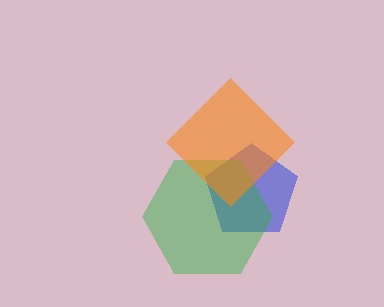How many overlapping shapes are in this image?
There are 3 overlapping shapes in the image.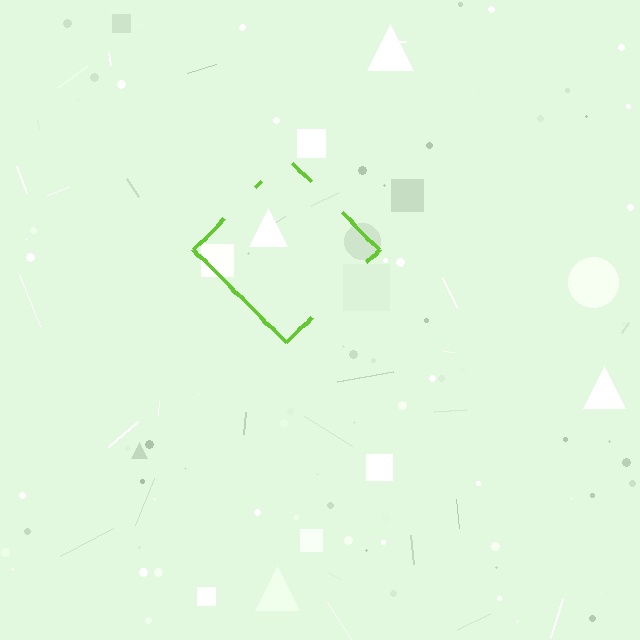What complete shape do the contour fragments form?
The contour fragments form a diamond.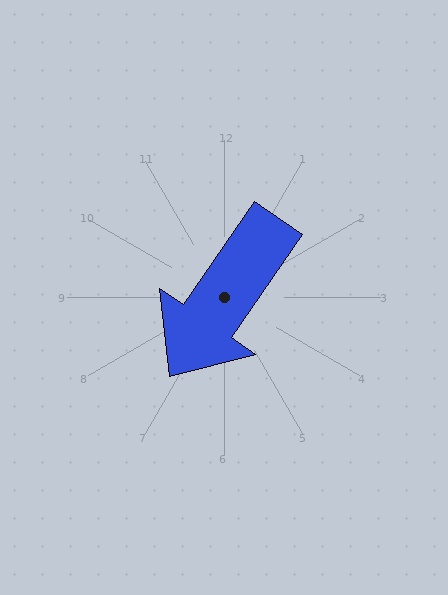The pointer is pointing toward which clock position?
Roughly 7 o'clock.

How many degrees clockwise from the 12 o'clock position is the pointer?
Approximately 214 degrees.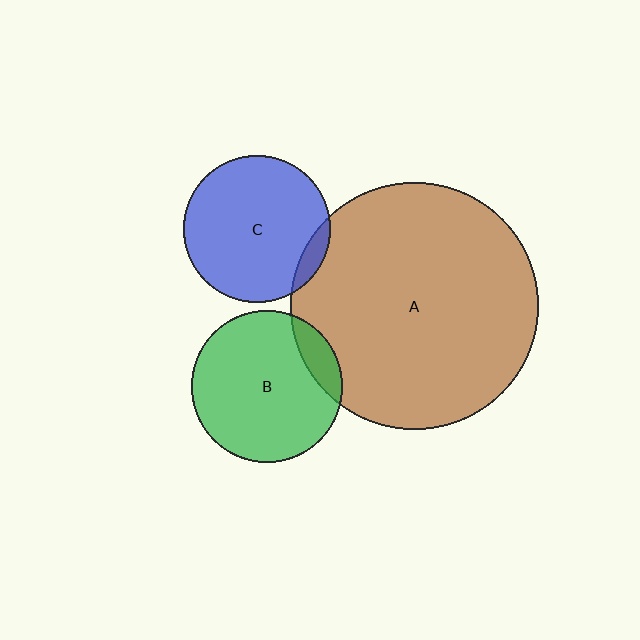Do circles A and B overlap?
Yes.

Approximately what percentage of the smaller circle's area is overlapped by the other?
Approximately 15%.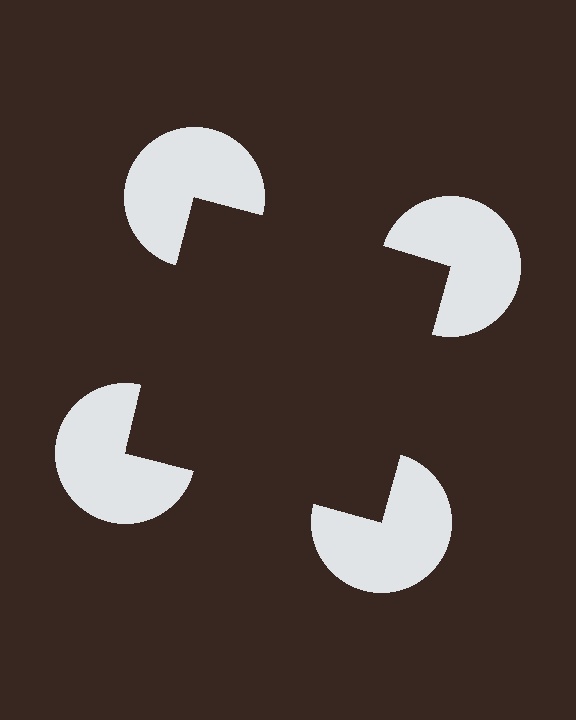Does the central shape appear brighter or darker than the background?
It typically appears slightly darker than the background, even though no actual brightness change is drawn.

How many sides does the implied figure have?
4 sides.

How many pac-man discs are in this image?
There are 4 — one at each vertex of the illusory square.